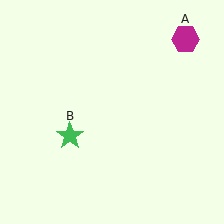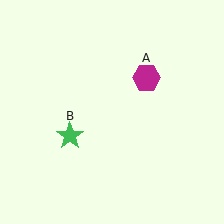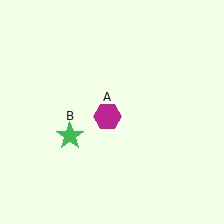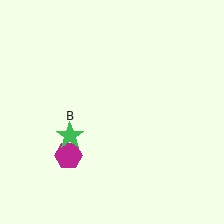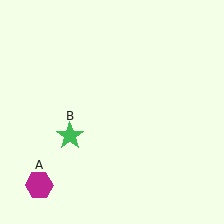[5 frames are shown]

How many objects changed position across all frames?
1 object changed position: magenta hexagon (object A).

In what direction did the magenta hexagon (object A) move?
The magenta hexagon (object A) moved down and to the left.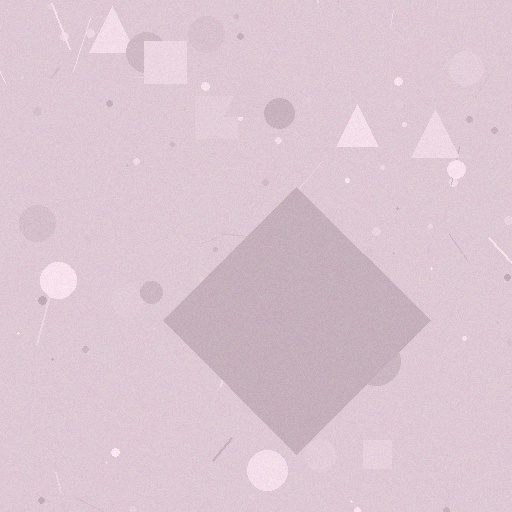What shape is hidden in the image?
A diamond is hidden in the image.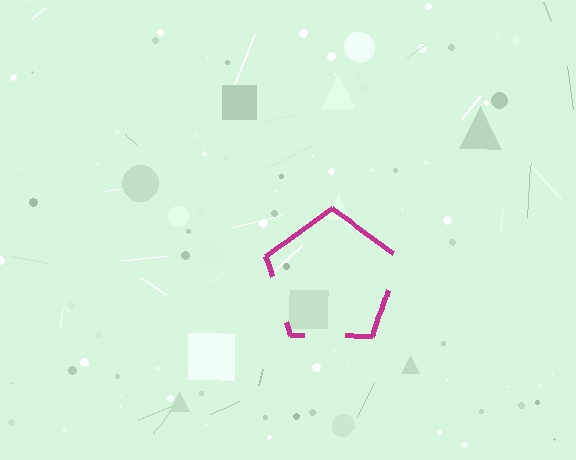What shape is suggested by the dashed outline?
The dashed outline suggests a pentagon.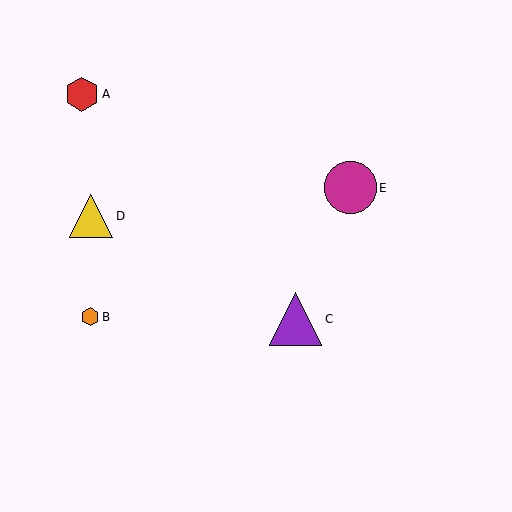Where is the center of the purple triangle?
The center of the purple triangle is at (295, 319).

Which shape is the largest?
The purple triangle (labeled C) is the largest.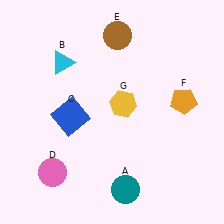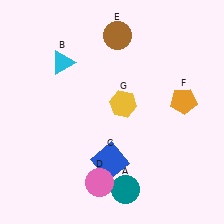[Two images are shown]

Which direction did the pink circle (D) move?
The pink circle (D) moved right.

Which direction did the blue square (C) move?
The blue square (C) moved down.